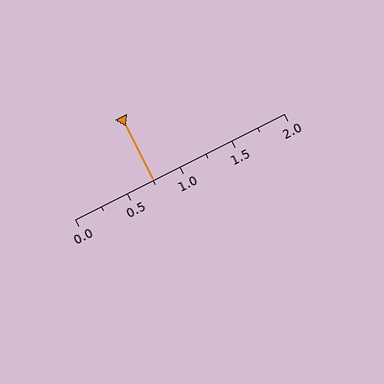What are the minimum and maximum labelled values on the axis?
The axis runs from 0.0 to 2.0.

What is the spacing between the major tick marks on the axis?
The major ticks are spaced 0.5 apart.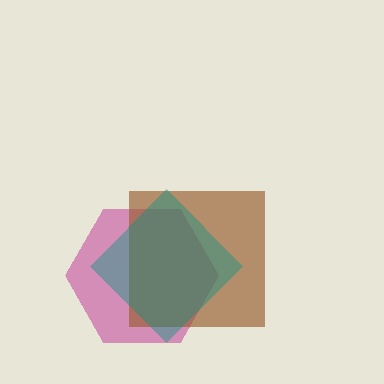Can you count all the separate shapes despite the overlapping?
Yes, there are 3 separate shapes.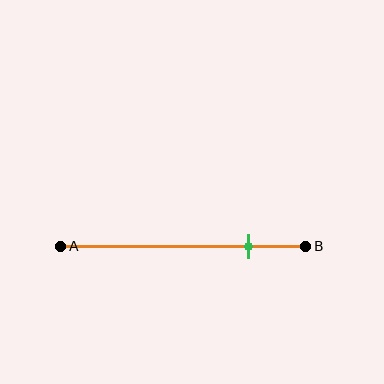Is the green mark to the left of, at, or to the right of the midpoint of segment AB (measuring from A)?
The green mark is to the right of the midpoint of segment AB.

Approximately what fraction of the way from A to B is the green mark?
The green mark is approximately 75% of the way from A to B.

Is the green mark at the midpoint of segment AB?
No, the mark is at about 75% from A, not at the 50% midpoint.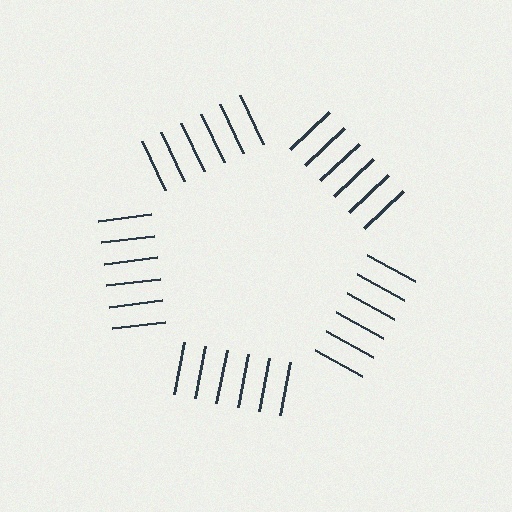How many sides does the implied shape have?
5 sides — the line-ends trace a pentagon.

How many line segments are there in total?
30 — 6 along each of the 5 edges.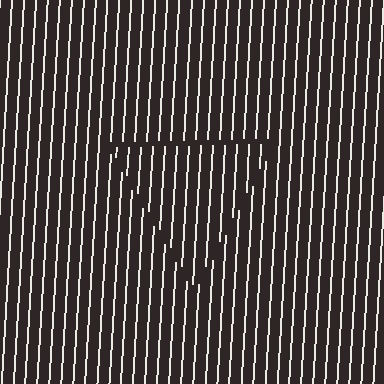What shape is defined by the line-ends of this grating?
An illusory triangle. The interior of the shape contains the same grating, shifted by half a period — the contour is defined by the phase discontinuity where line-ends from the inner and outer gratings abut.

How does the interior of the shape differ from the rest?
The interior of the shape contains the same grating, shifted by half a period — the contour is defined by the phase discontinuity where line-ends from the inner and outer gratings abut.